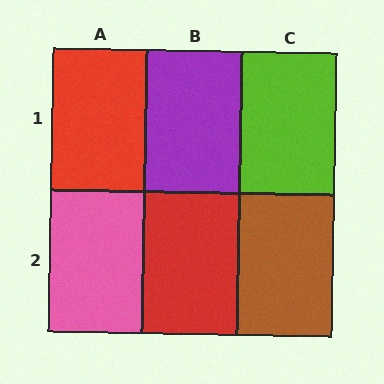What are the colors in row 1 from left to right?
Red, purple, lime.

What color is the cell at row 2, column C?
Brown.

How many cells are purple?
1 cell is purple.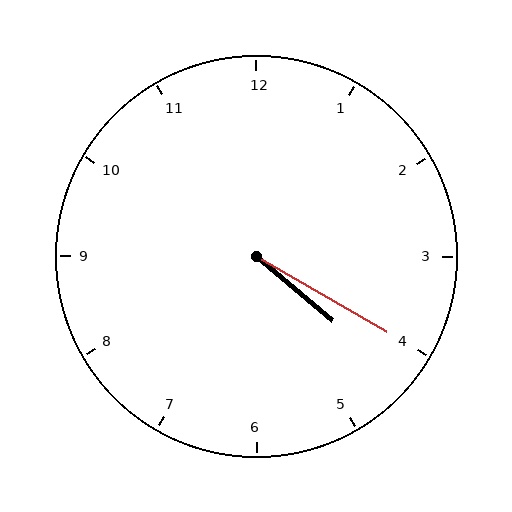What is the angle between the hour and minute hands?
Approximately 10 degrees.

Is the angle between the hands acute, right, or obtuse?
It is acute.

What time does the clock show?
4:20.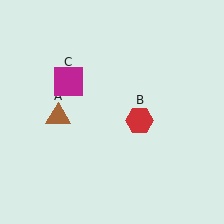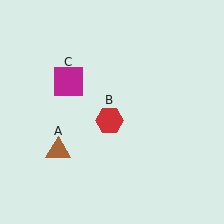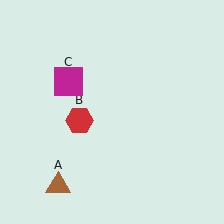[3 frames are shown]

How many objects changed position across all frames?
2 objects changed position: brown triangle (object A), red hexagon (object B).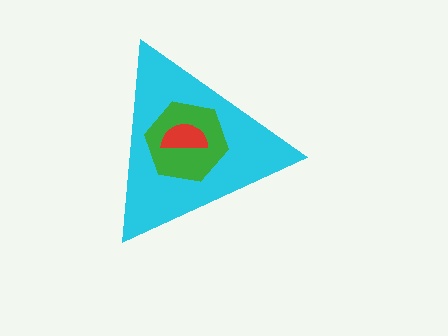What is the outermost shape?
The cyan triangle.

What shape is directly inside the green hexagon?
The red semicircle.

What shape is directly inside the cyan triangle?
The green hexagon.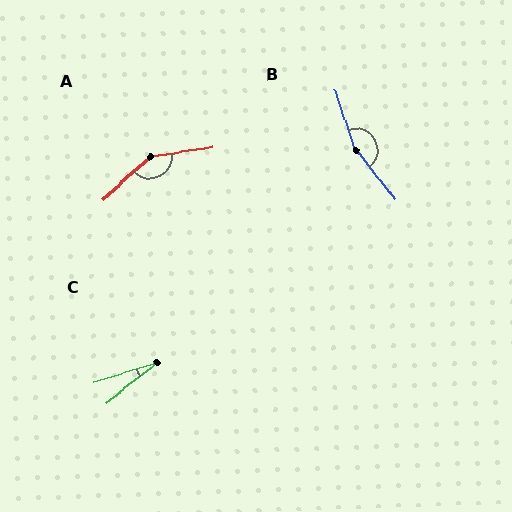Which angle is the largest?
B, at approximately 160 degrees.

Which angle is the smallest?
C, at approximately 21 degrees.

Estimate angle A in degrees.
Approximately 146 degrees.